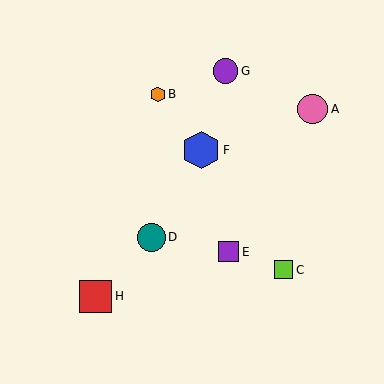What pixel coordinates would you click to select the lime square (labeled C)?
Click at (284, 270) to select the lime square C.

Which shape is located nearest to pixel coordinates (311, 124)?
The pink circle (labeled A) at (313, 109) is nearest to that location.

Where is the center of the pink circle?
The center of the pink circle is at (313, 109).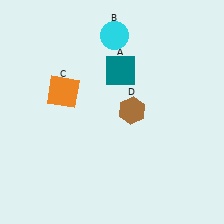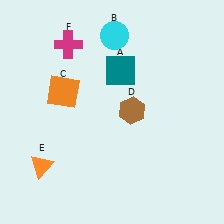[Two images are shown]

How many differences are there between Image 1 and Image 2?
There are 2 differences between the two images.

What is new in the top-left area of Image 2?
A magenta cross (F) was added in the top-left area of Image 2.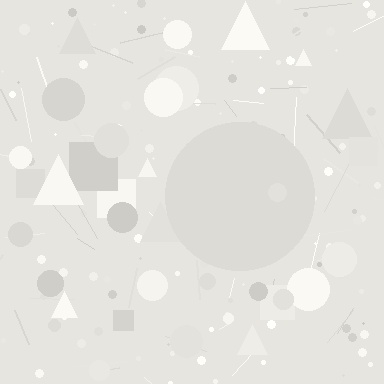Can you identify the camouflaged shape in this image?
The camouflaged shape is a circle.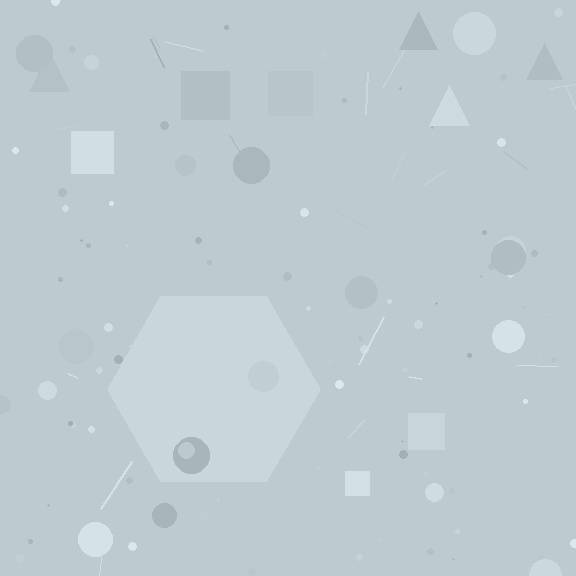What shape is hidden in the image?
A hexagon is hidden in the image.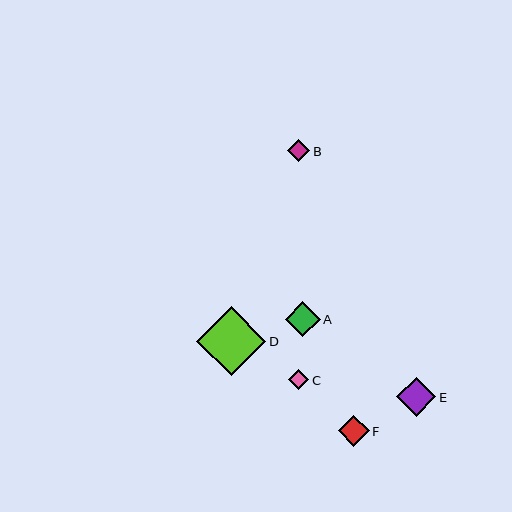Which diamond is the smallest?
Diamond C is the smallest with a size of approximately 20 pixels.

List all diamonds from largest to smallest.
From largest to smallest: D, E, A, F, B, C.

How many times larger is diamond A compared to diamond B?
Diamond A is approximately 1.6 times the size of diamond B.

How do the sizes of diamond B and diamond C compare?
Diamond B and diamond C are approximately the same size.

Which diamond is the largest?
Diamond D is the largest with a size of approximately 69 pixels.